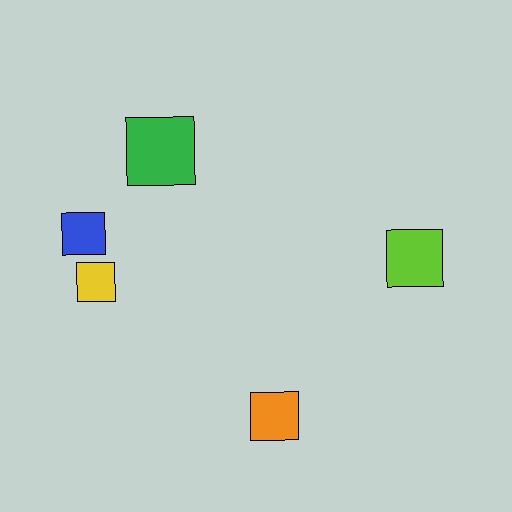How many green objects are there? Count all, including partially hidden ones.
There is 1 green object.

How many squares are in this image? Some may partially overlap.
There are 5 squares.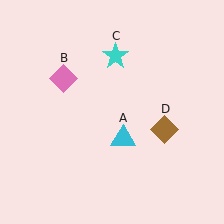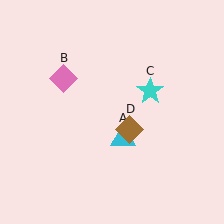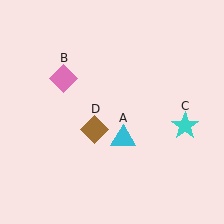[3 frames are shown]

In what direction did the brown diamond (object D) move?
The brown diamond (object D) moved left.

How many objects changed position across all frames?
2 objects changed position: cyan star (object C), brown diamond (object D).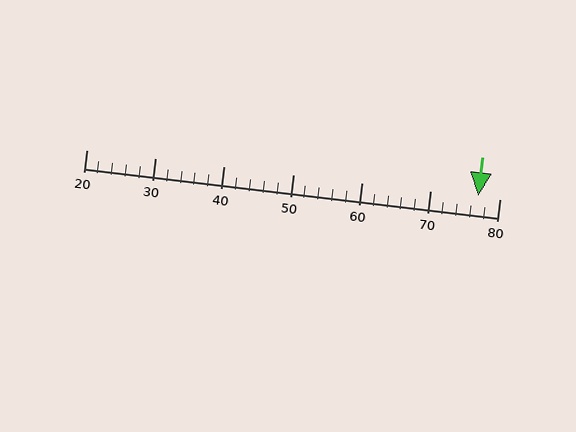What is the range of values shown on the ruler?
The ruler shows values from 20 to 80.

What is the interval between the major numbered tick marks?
The major tick marks are spaced 10 units apart.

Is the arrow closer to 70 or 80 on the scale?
The arrow is closer to 80.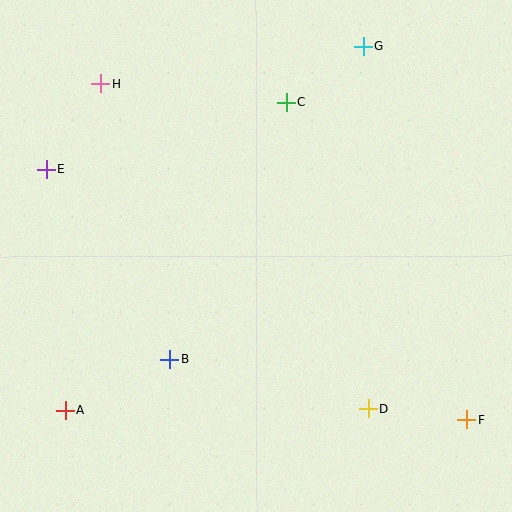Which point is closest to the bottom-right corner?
Point F is closest to the bottom-right corner.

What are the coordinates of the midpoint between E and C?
The midpoint between E and C is at (166, 136).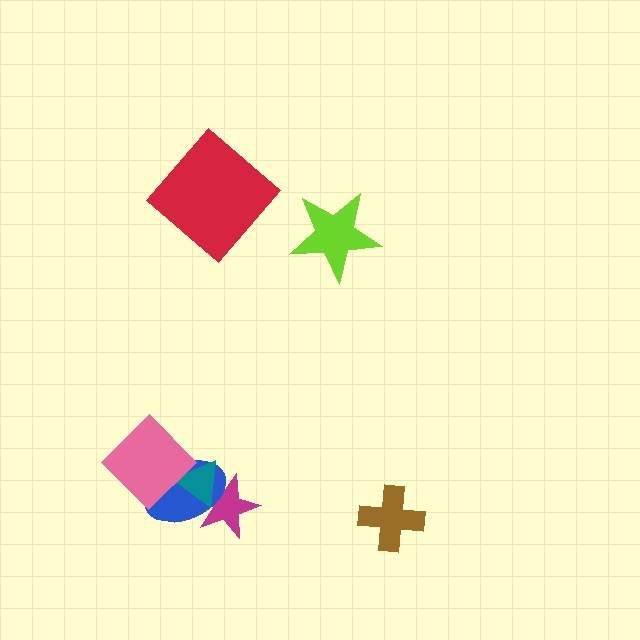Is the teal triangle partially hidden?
Yes, it is partially covered by another shape.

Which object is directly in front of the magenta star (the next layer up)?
The blue ellipse is directly in front of the magenta star.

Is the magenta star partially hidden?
Yes, it is partially covered by another shape.